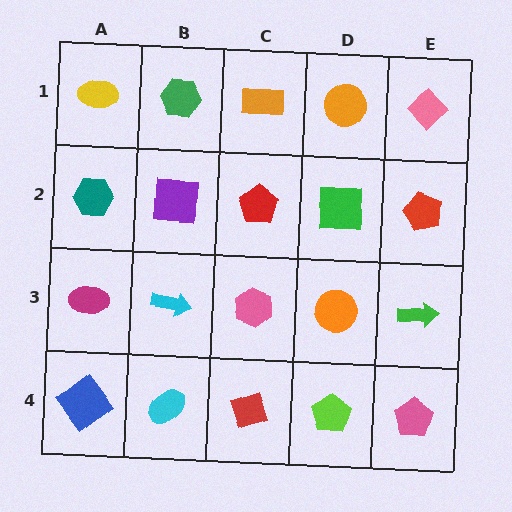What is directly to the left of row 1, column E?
An orange circle.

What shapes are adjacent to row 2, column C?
An orange rectangle (row 1, column C), a pink hexagon (row 3, column C), a purple square (row 2, column B), a green square (row 2, column D).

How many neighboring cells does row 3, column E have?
3.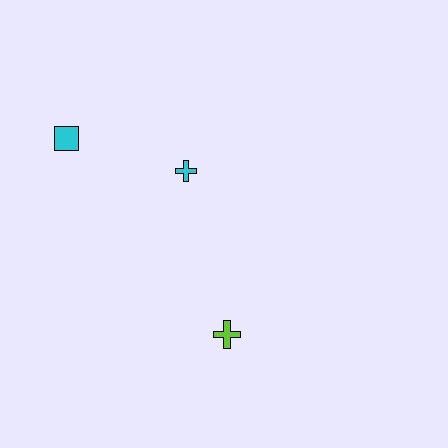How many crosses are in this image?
There are 2 crosses.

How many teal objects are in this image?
There are no teal objects.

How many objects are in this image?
There are 3 objects.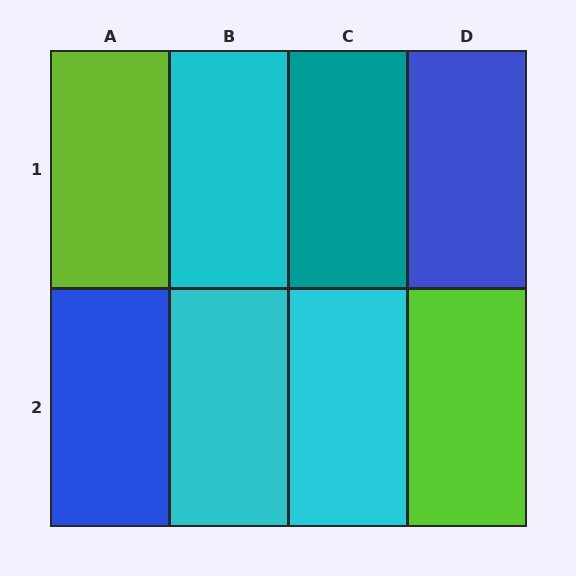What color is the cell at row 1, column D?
Blue.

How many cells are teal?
1 cell is teal.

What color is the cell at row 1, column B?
Cyan.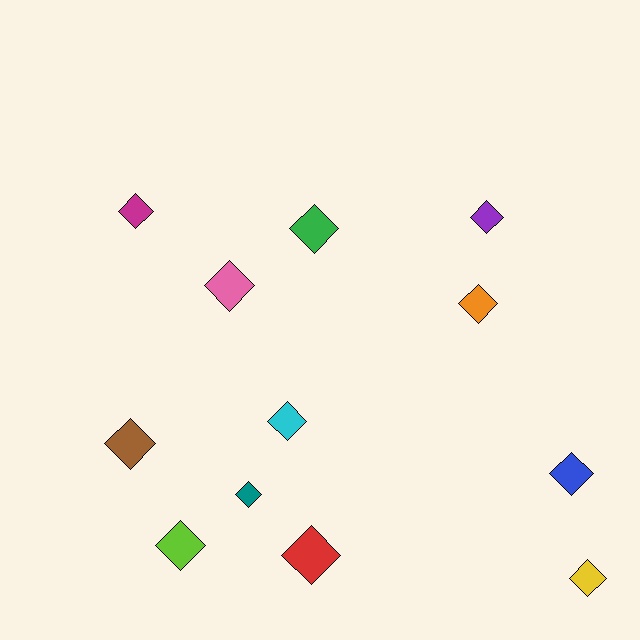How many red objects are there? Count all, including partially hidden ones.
There is 1 red object.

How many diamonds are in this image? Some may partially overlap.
There are 12 diamonds.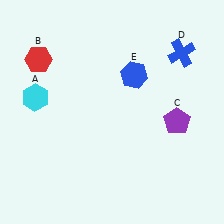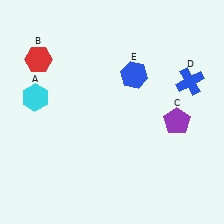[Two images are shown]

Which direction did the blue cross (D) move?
The blue cross (D) moved down.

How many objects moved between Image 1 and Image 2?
1 object moved between the two images.